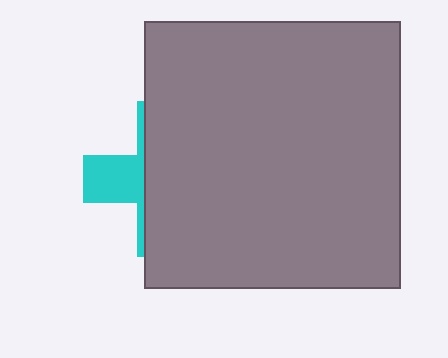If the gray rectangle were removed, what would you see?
You would see the complete cyan cross.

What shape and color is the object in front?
The object in front is a gray rectangle.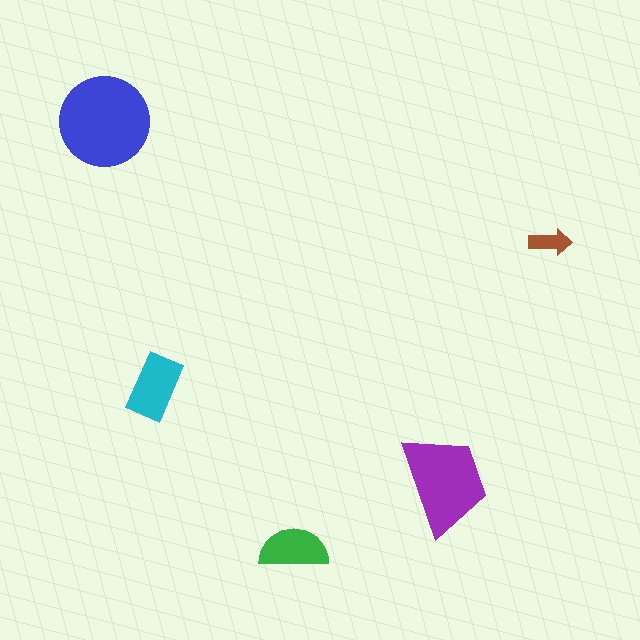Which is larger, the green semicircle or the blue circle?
The blue circle.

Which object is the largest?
The blue circle.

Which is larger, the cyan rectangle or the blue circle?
The blue circle.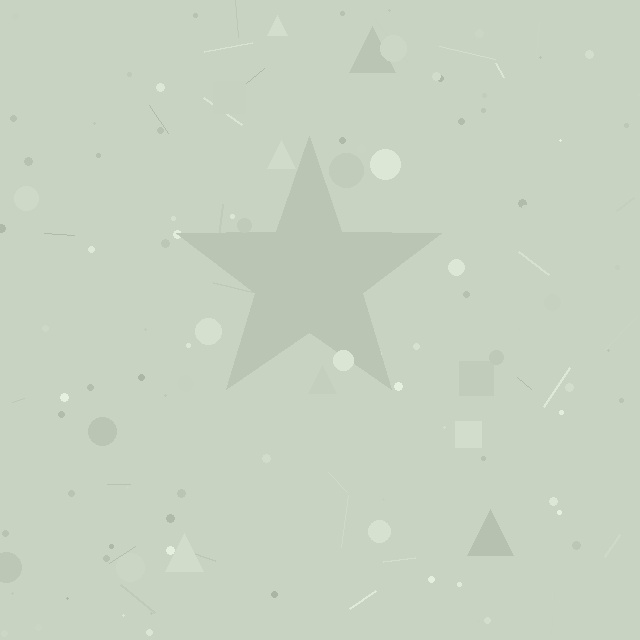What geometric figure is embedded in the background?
A star is embedded in the background.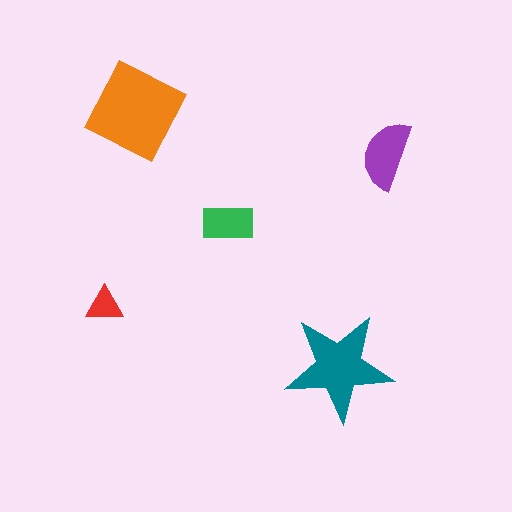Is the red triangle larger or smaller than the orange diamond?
Smaller.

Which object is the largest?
The orange diamond.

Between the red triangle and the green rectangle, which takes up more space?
The green rectangle.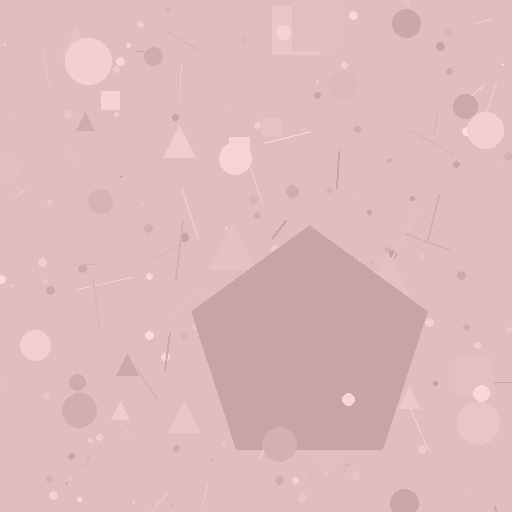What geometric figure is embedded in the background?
A pentagon is embedded in the background.